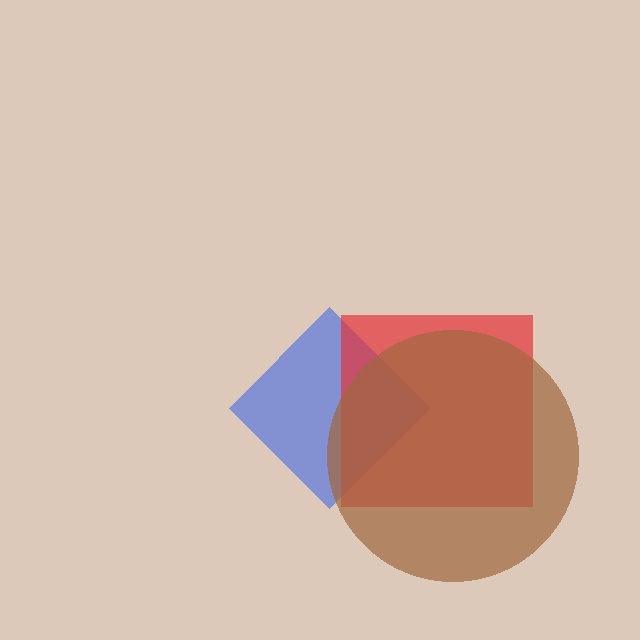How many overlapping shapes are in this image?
There are 3 overlapping shapes in the image.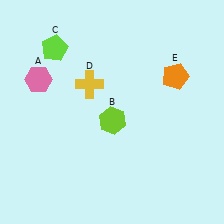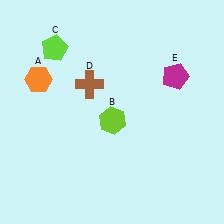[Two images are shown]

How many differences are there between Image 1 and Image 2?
There are 3 differences between the two images.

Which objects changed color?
A changed from pink to orange. D changed from yellow to brown. E changed from orange to magenta.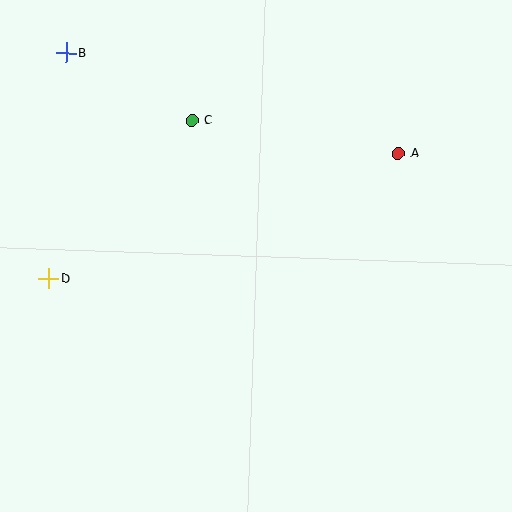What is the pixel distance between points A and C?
The distance between A and C is 209 pixels.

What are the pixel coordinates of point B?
Point B is at (66, 53).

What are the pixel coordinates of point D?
Point D is at (49, 278).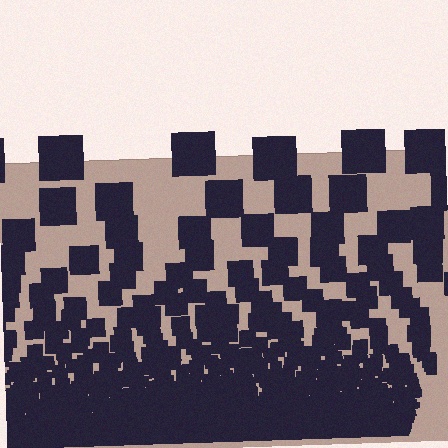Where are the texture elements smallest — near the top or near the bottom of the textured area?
Near the bottom.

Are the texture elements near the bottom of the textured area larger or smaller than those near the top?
Smaller. The gradient is inverted — elements near the bottom are smaller and denser.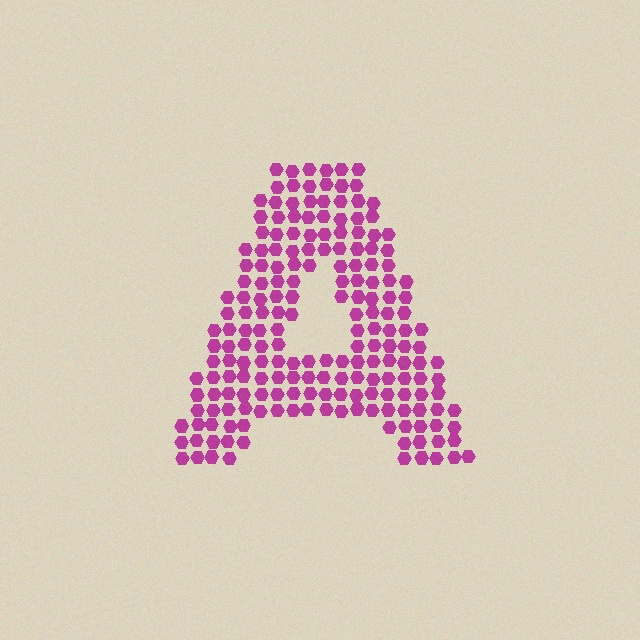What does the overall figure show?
The overall figure shows the letter A.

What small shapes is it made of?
It is made of small hexagons.